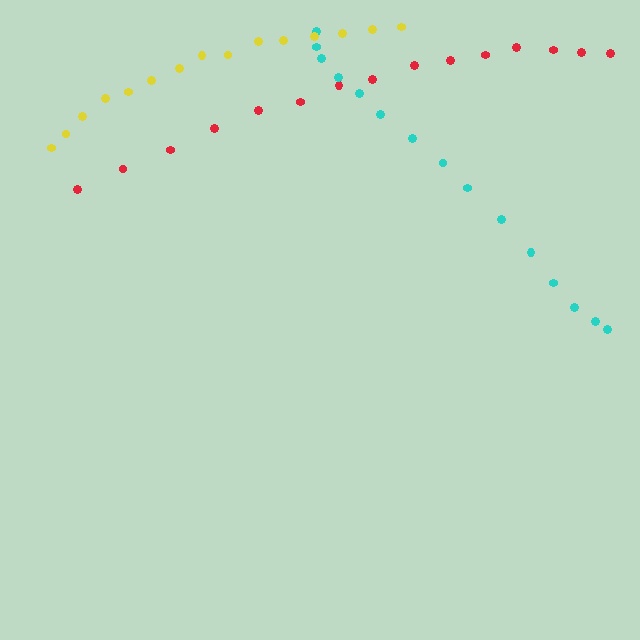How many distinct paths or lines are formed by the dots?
There are 3 distinct paths.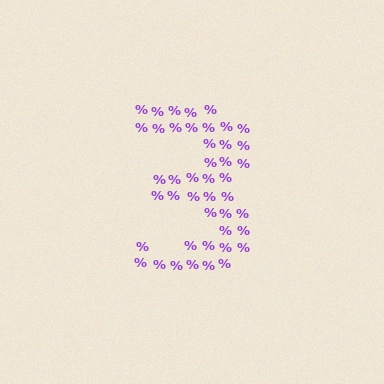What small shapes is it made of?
It is made of small percent signs.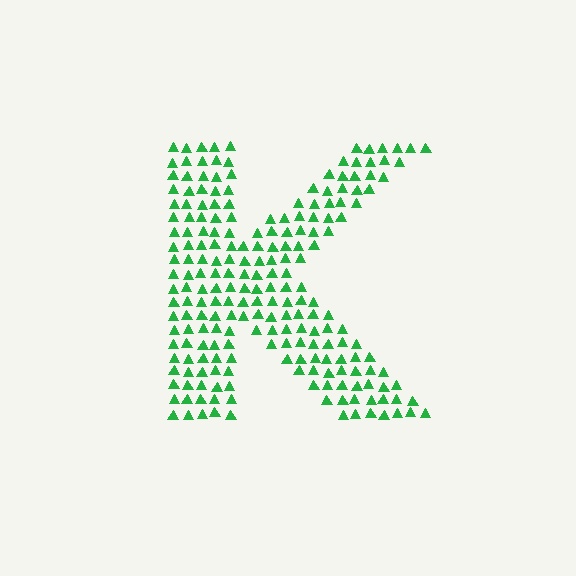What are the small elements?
The small elements are triangles.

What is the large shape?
The large shape is the letter K.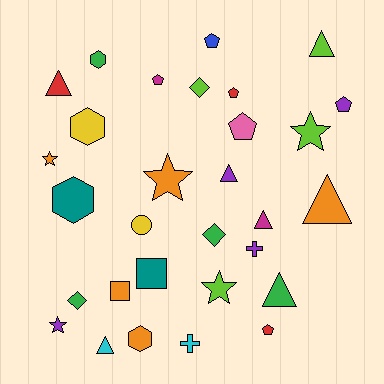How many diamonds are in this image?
There are 3 diamonds.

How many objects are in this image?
There are 30 objects.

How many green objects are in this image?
There are 4 green objects.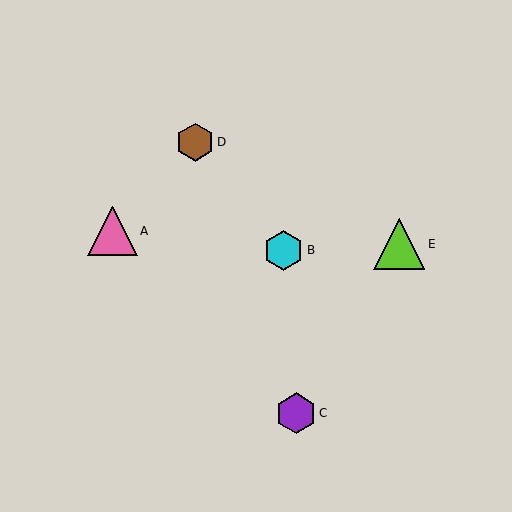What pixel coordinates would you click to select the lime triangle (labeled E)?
Click at (399, 244) to select the lime triangle E.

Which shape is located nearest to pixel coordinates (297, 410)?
The purple hexagon (labeled C) at (296, 413) is nearest to that location.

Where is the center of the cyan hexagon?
The center of the cyan hexagon is at (283, 250).